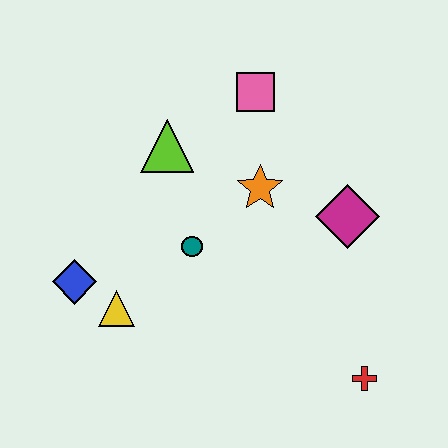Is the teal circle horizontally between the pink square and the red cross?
No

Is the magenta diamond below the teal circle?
No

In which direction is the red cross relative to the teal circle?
The red cross is to the right of the teal circle.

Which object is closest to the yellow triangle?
The blue diamond is closest to the yellow triangle.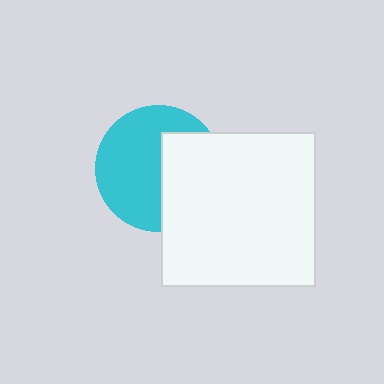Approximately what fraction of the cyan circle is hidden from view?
Roughly 40% of the cyan circle is hidden behind the white square.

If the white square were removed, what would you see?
You would see the complete cyan circle.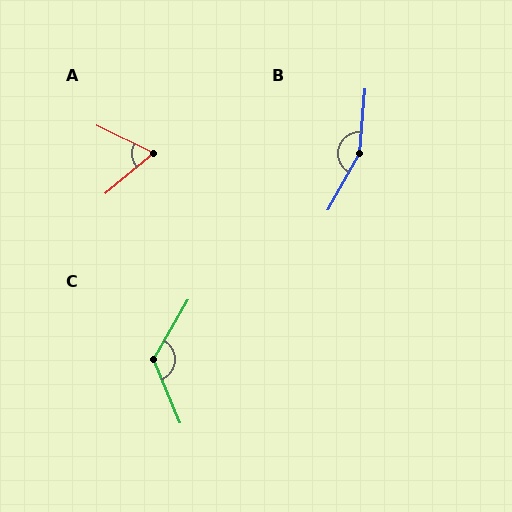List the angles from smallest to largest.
A (66°), C (127°), B (155°).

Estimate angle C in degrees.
Approximately 127 degrees.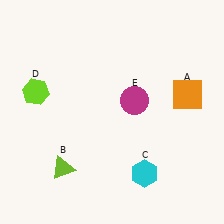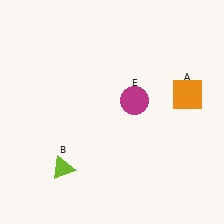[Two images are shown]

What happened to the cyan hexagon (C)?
The cyan hexagon (C) was removed in Image 2. It was in the bottom-right area of Image 1.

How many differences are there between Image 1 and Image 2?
There are 2 differences between the two images.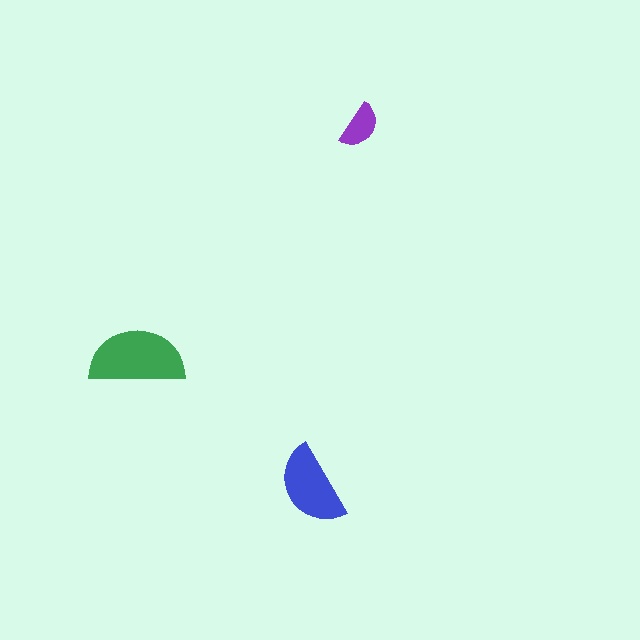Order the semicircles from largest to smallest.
the green one, the blue one, the purple one.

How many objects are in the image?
There are 3 objects in the image.